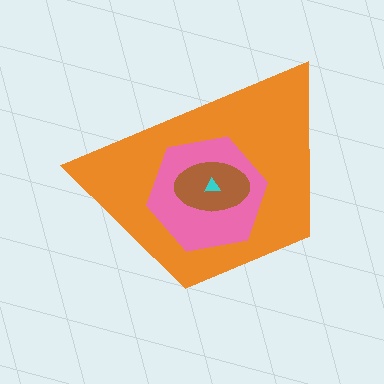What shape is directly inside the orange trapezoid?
The pink hexagon.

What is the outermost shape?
The orange trapezoid.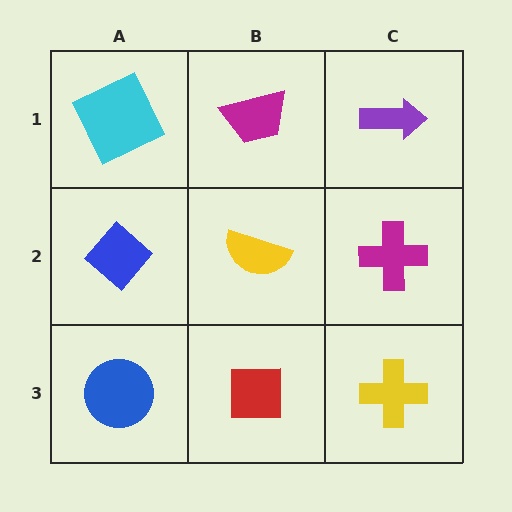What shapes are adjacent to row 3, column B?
A yellow semicircle (row 2, column B), a blue circle (row 3, column A), a yellow cross (row 3, column C).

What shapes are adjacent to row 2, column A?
A cyan square (row 1, column A), a blue circle (row 3, column A), a yellow semicircle (row 2, column B).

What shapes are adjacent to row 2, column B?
A magenta trapezoid (row 1, column B), a red square (row 3, column B), a blue diamond (row 2, column A), a magenta cross (row 2, column C).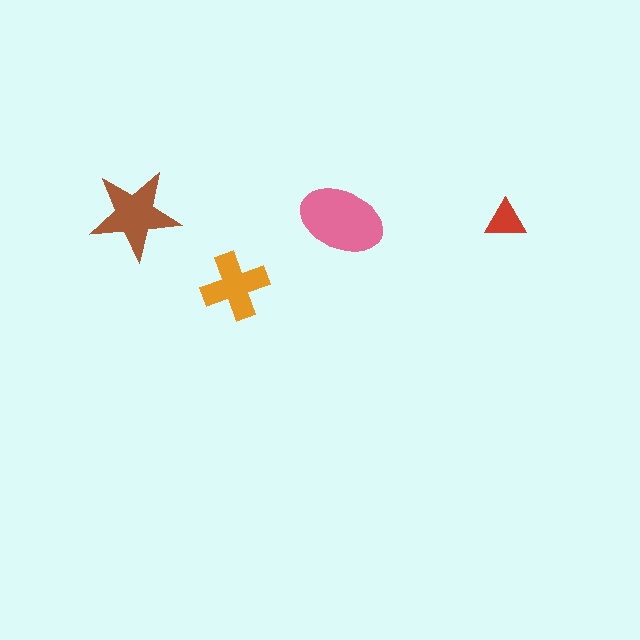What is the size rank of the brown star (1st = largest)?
2nd.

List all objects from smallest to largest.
The red triangle, the orange cross, the brown star, the pink ellipse.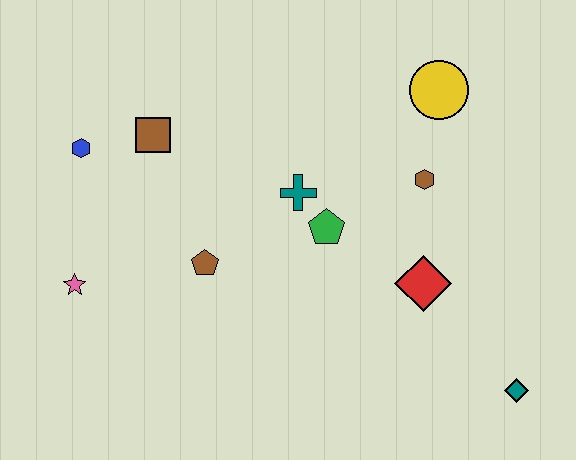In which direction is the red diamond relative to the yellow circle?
The red diamond is below the yellow circle.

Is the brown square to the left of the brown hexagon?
Yes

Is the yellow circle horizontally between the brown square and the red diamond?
No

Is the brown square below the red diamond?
No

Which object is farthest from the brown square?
The teal diamond is farthest from the brown square.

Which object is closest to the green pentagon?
The teal cross is closest to the green pentagon.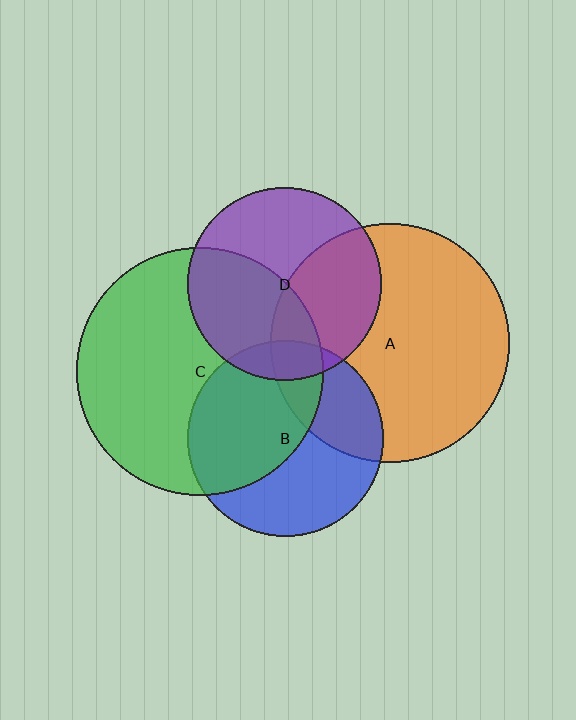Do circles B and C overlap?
Yes.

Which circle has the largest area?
Circle C (green).